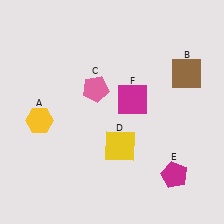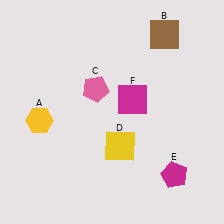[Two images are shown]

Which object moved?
The brown square (B) moved up.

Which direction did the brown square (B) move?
The brown square (B) moved up.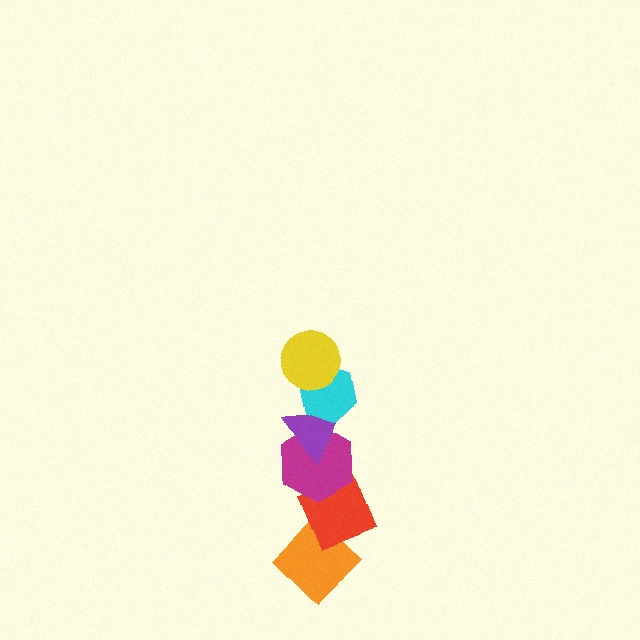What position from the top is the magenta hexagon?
The magenta hexagon is 4th from the top.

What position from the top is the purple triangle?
The purple triangle is 3rd from the top.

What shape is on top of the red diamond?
The magenta hexagon is on top of the red diamond.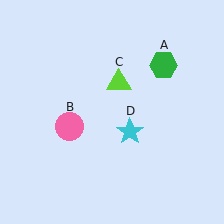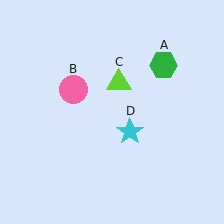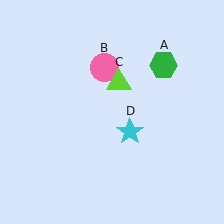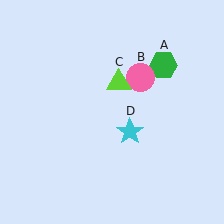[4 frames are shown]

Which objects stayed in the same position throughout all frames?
Green hexagon (object A) and lime triangle (object C) and cyan star (object D) remained stationary.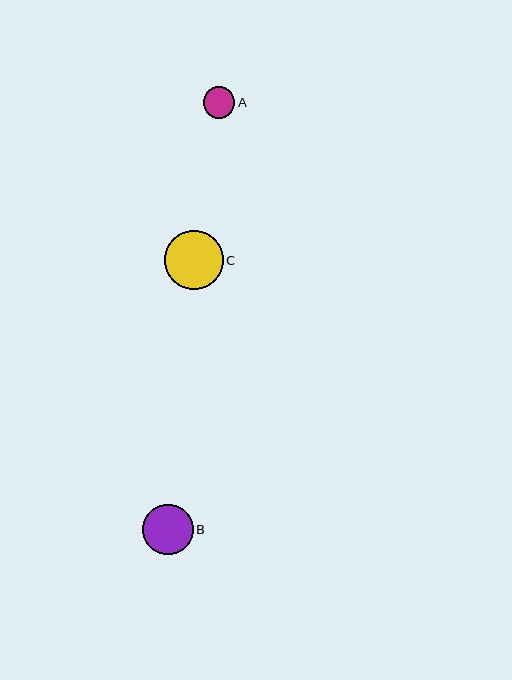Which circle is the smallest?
Circle A is the smallest with a size of approximately 32 pixels.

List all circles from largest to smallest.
From largest to smallest: C, B, A.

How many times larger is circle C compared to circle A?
Circle C is approximately 1.9 times the size of circle A.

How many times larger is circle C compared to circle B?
Circle C is approximately 1.2 times the size of circle B.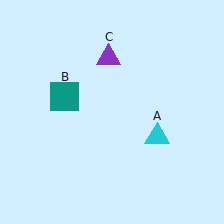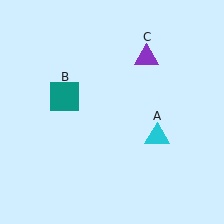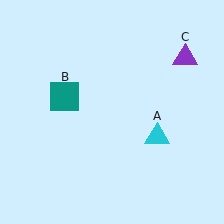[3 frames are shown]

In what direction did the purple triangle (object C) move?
The purple triangle (object C) moved right.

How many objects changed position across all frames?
1 object changed position: purple triangle (object C).